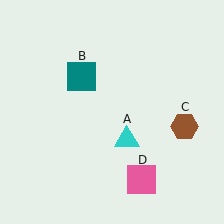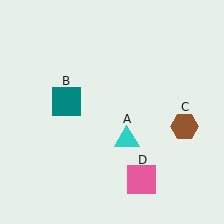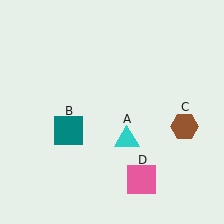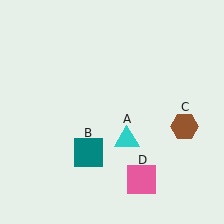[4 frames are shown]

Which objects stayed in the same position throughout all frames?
Cyan triangle (object A) and brown hexagon (object C) and pink square (object D) remained stationary.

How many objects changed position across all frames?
1 object changed position: teal square (object B).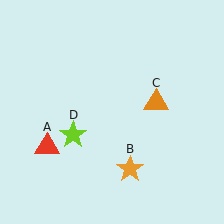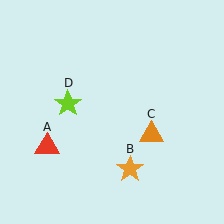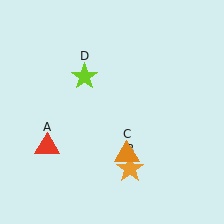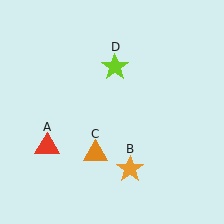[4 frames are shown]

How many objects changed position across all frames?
2 objects changed position: orange triangle (object C), lime star (object D).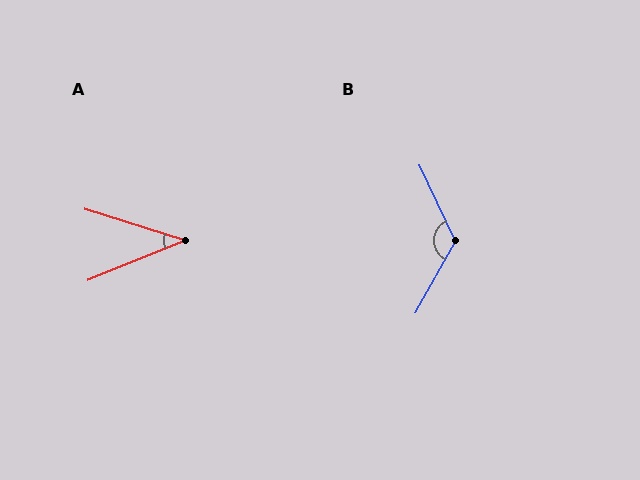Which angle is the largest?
B, at approximately 126 degrees.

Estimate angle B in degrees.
Approximately 126 degrees.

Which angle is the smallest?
A, at approximately 40 degrees.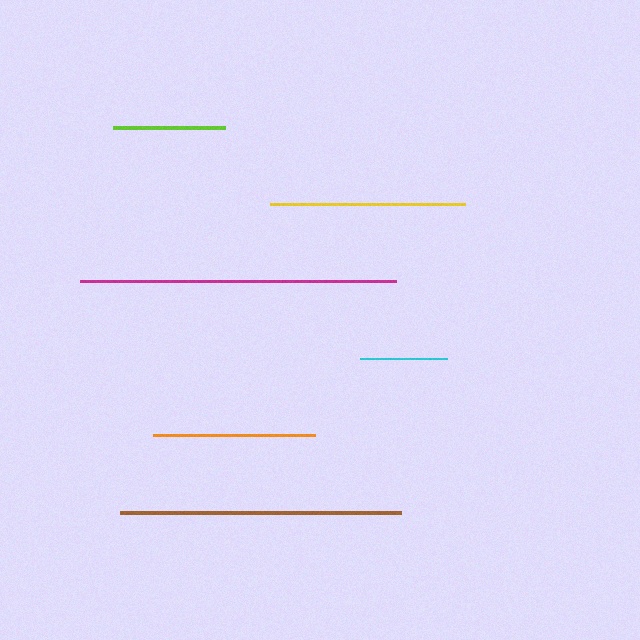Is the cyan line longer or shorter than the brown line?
The brown line is longer than the cyan line.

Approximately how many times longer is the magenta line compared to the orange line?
The magenta line is approximately 1.9 times the length of the orange line.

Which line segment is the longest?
The magenta line is the longest at approximately 316 pixels.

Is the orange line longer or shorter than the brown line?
The brown line is longer than the orange line.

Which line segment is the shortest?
The cyan line is the shortest at approximately 87 pixels.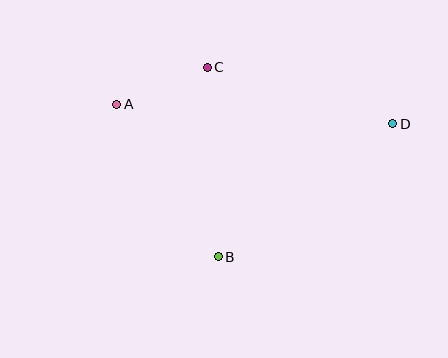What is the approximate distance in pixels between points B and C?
The distance between B and C is approximately 190 pixels.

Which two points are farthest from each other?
Points A and D are farthest from each other.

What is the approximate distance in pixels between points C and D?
The distance between C and D is approximately 194 pixels.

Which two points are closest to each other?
Points A and C are closest to each other.